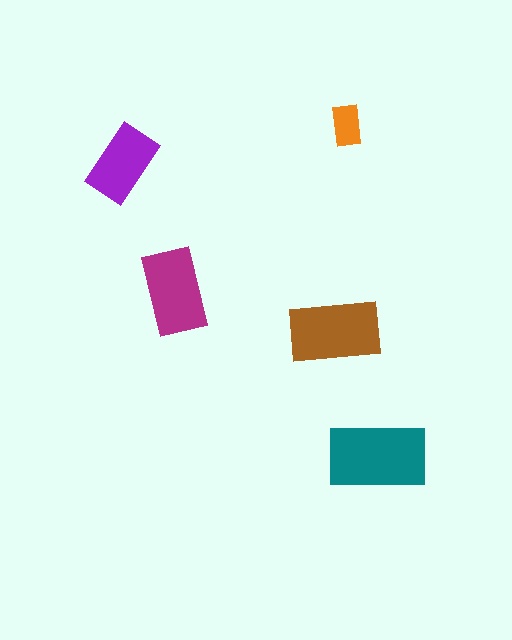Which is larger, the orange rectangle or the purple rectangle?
The purple one.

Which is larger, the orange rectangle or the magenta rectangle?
The magenta one.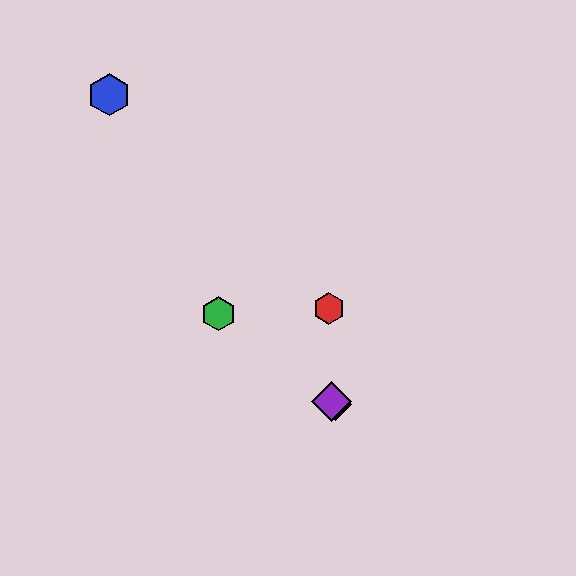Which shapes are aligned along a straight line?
The green hexagon, the yellow diamond, the purple diamond are aligned along a straight line.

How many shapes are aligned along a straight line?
3 shapes (the green hexagon, the yellow diamond, the purple diamond) are aligned along a straight line.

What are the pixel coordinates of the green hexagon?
The green hexagon is at (219, 314).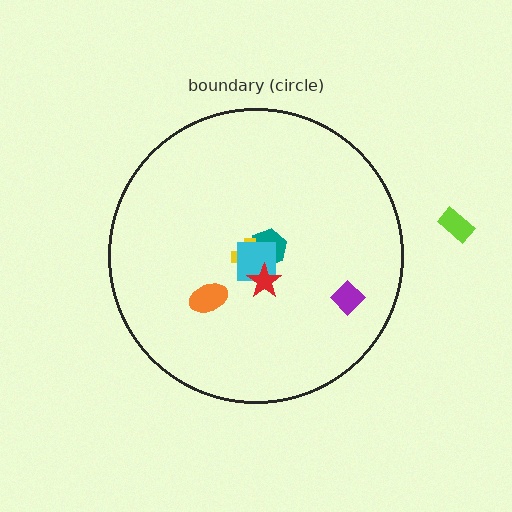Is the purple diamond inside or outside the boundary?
Inside.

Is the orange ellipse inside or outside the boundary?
Inside.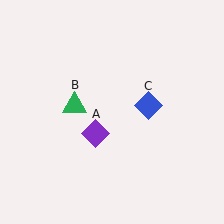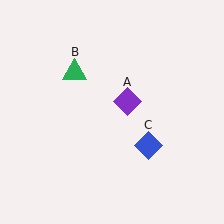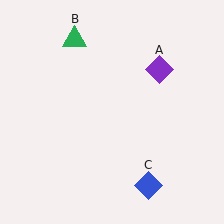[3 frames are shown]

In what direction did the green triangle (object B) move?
The green triangle (object B) moved up.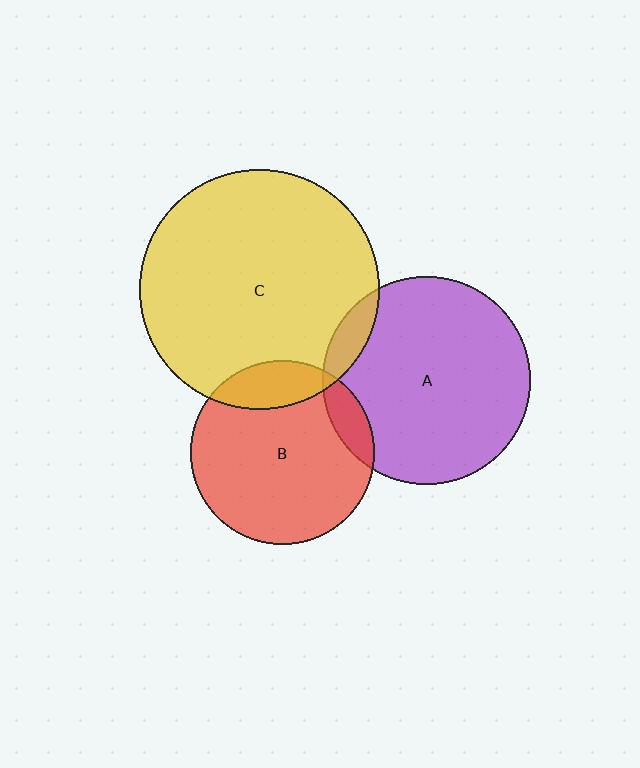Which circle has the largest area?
Circle C (yellow).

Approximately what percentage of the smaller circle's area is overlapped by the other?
Approximately 10%.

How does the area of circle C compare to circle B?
Approximately 1.7 times.